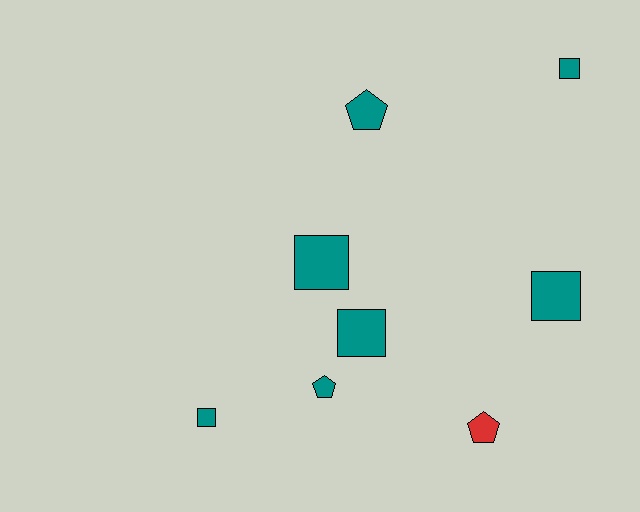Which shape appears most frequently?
Square, with 5 objects.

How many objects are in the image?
There are 8 objects.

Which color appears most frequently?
Teal, with 7 objects.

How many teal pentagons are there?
There are 2 teal pentagons.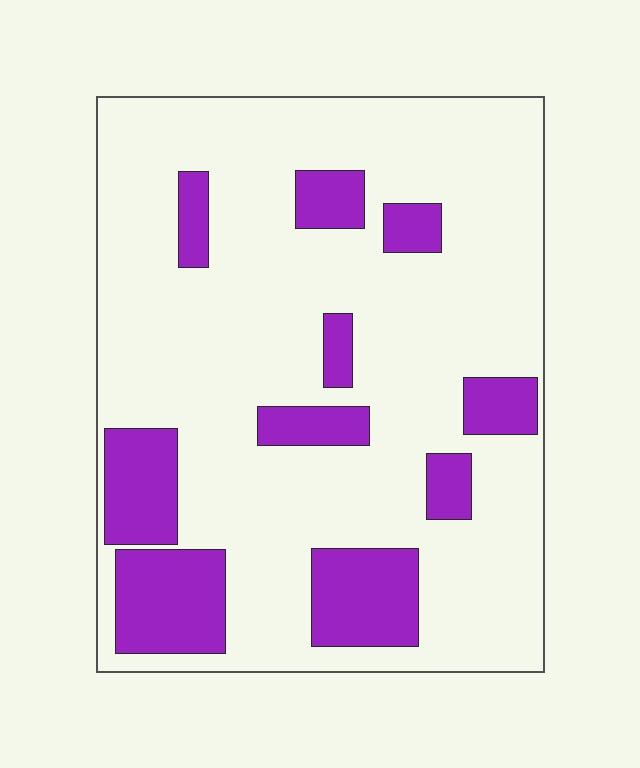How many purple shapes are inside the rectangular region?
10.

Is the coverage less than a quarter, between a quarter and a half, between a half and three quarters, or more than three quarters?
Less than a quarter.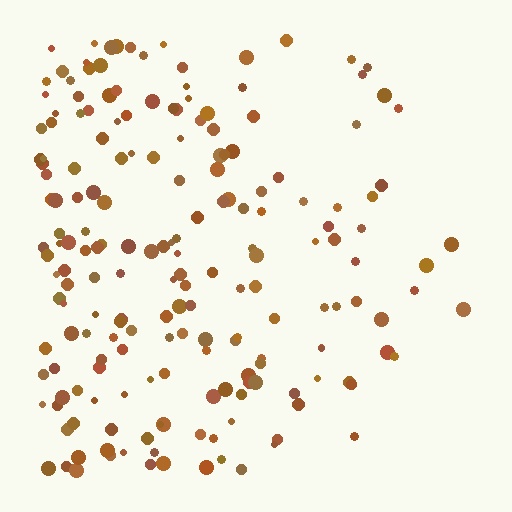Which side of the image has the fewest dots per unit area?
The right.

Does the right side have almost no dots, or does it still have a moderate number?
Still a moderate number, just noticeably fewer than the left.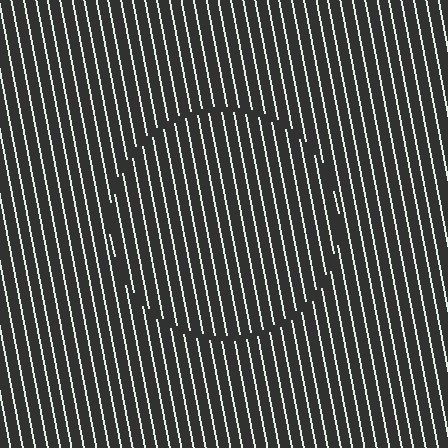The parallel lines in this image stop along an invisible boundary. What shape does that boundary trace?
An illusory circle. The interior of the shape contains the same grating, shifted by half a period — the contour is defined by the phase discontinuity where line-ends from the inner and outer gratings abut.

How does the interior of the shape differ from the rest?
The interior of the shape contains the same grating, shifted by half a period — the contour is defined by the phase discontinuity where line-ends from the inner and outer gratings abut.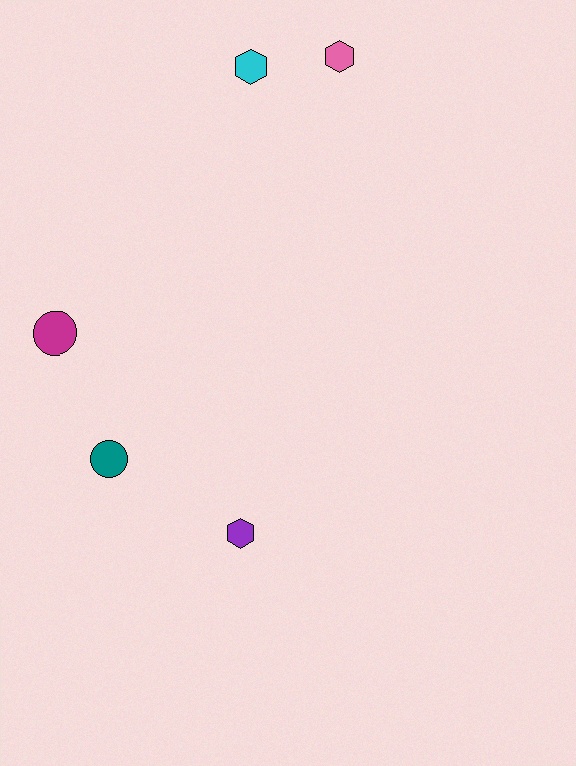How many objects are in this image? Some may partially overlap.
There are 5 objects.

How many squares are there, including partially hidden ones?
There are no squares.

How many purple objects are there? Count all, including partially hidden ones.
There is 1 purple object.